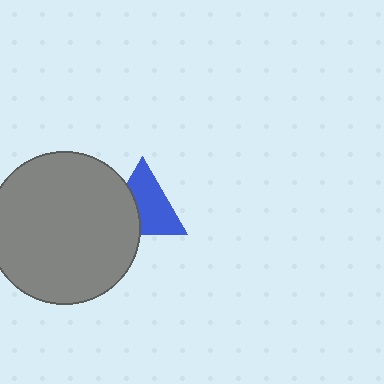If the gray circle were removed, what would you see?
You would see the complete blue triangle.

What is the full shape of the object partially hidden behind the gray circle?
The partially hidden object is a blue triangle.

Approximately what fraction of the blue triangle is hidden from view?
Roughly 36% of the blue triangle is hidden behind the gray circle.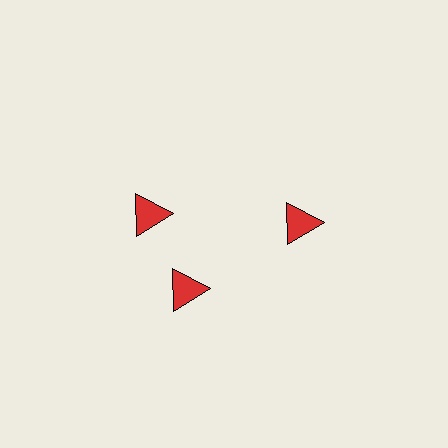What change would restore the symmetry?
The symmetry would be restored by rotating it back into even spacing with its neighbors so that all 3 triangles sit at equal angles and equal distance from the center.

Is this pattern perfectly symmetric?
No. The 3 red triangles are arranged in a ring, but one element near the 11 o'clock position is rotated out of alignment along the ring, breaking the 3-fold rotational symmetry.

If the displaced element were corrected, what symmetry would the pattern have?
It would have 3-fold rotational symmetry — the pattern would map onto itself every 120 degrees.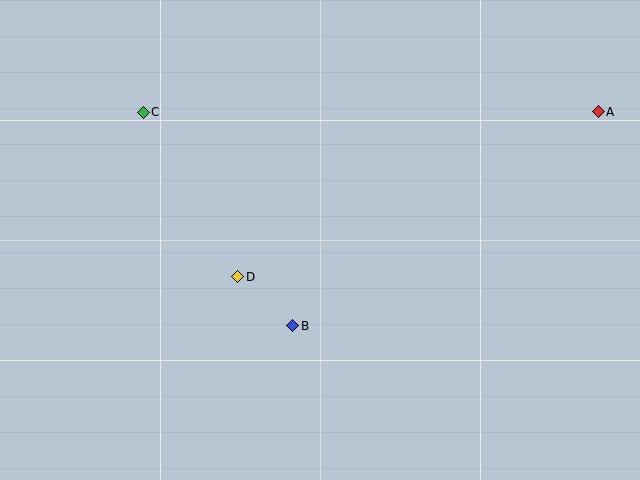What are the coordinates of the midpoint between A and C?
The midpoint between A and C is at (371, 112).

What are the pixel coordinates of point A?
Point A is at (598, 112).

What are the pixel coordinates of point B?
Point B is at (293, 326).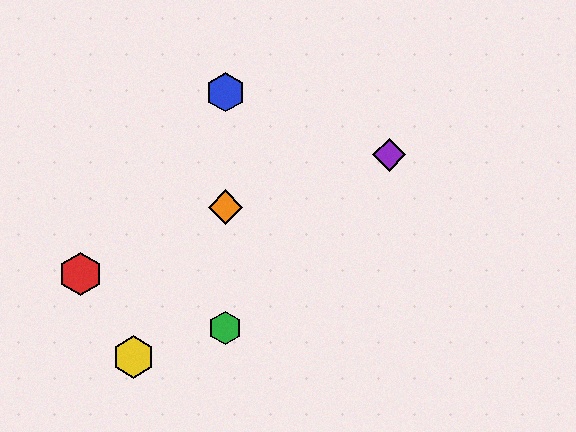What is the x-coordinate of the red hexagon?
The red hexagon is at x≈81.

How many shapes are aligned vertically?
3 shapes (the blue hexagon, the green hexagon, the orange diamond) are aligned vertically.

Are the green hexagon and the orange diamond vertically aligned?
Yes, both are at x≈225.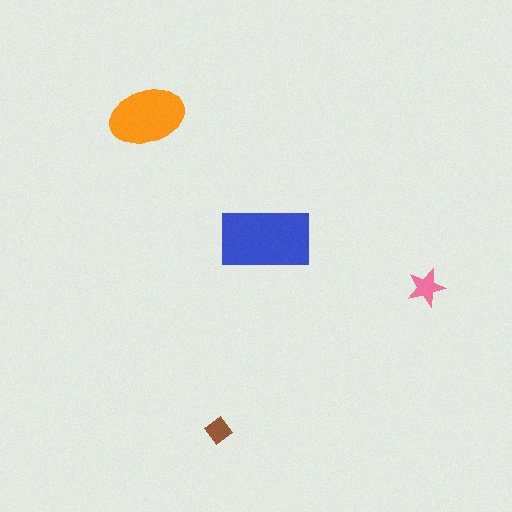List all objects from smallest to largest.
The brown diamond, the pink star, the orange ellipse, the blue rectangle.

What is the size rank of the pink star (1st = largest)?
3rd.